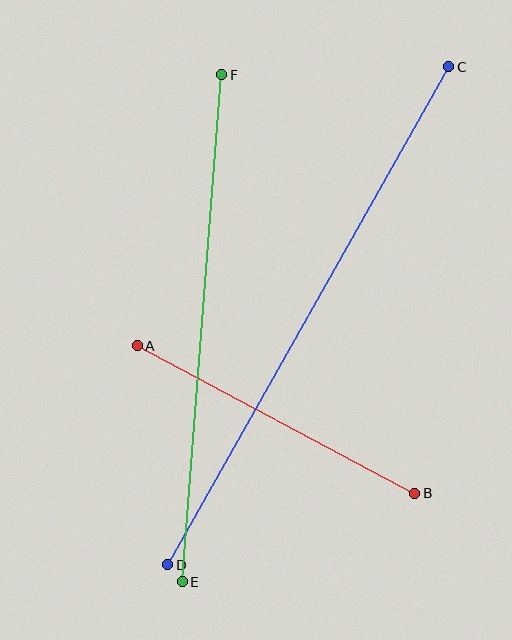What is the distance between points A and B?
The distance is approximately 314 pixels.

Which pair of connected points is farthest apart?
Points C and D are farthest apart.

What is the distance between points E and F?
The distance is approximately 509 pixels.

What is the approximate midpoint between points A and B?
The midpoint is at approximately (276, 420) pixels.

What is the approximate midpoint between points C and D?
The midpoint is at approximately (308, 316) pixels.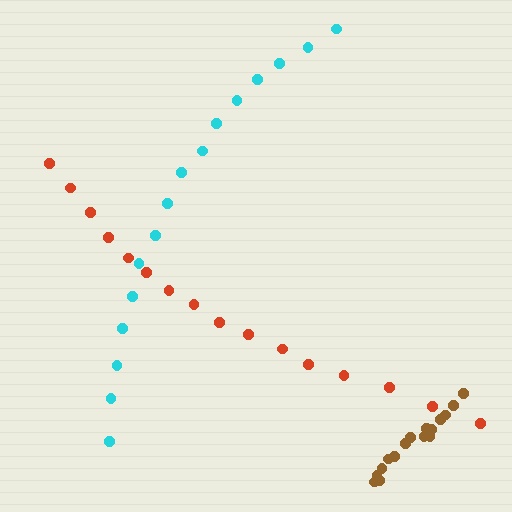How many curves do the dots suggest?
There are 3 distinct paths.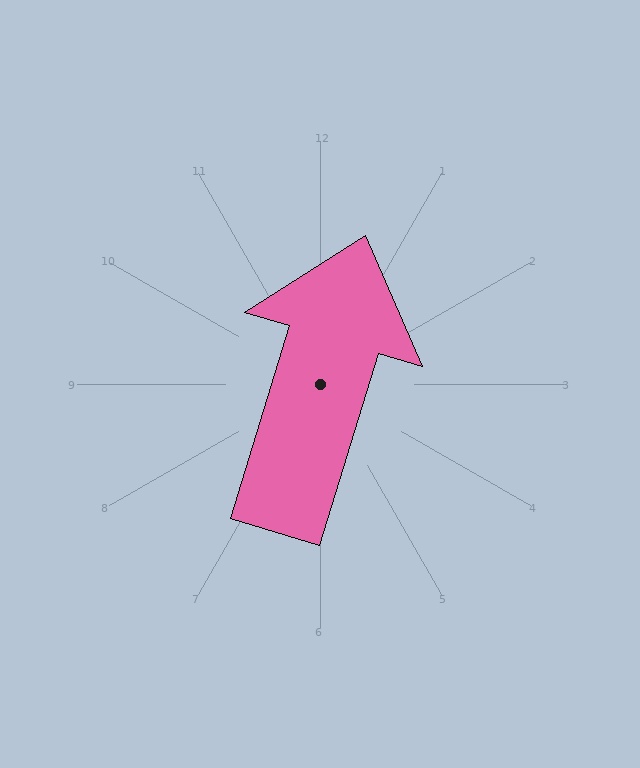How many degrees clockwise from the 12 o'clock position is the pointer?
Approximately 17 degrees.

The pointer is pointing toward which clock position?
Roughly 1 o'clock.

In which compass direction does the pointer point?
North.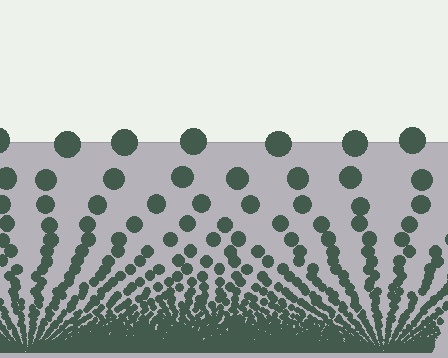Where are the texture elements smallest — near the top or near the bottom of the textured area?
Near the bottom.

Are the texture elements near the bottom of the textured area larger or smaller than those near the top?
Smaller. The gradient is inverted — elements near the bottom are smaller and denser.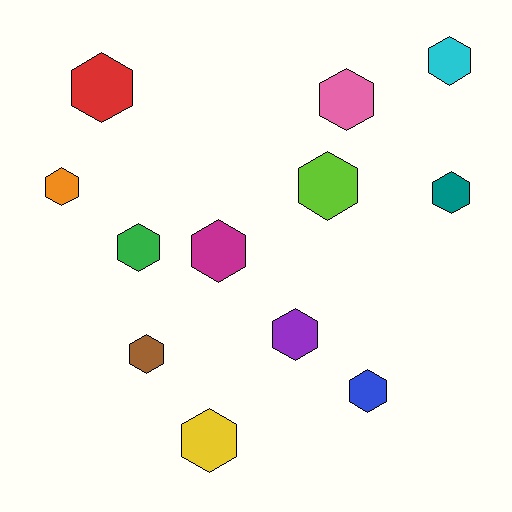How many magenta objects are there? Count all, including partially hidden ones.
There is 1 magenta object.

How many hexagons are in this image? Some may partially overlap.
There are 12 hexagons.